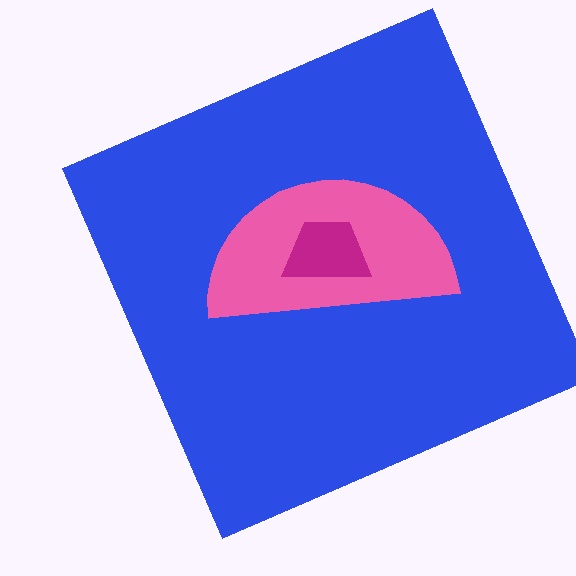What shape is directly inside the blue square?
The pink semicircle.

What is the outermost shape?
The blue square.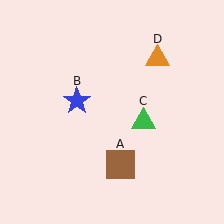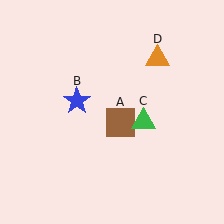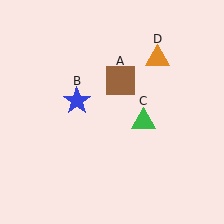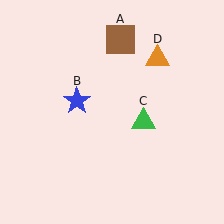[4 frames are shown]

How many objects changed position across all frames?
1 object changed position: brown square (object A).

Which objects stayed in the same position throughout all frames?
Blue star (object B) and green triangle (object C) and orange triangle (object D) remained stationary.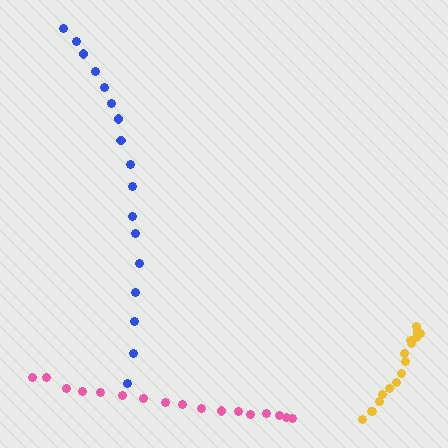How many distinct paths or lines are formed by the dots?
There are 3 distinct paths.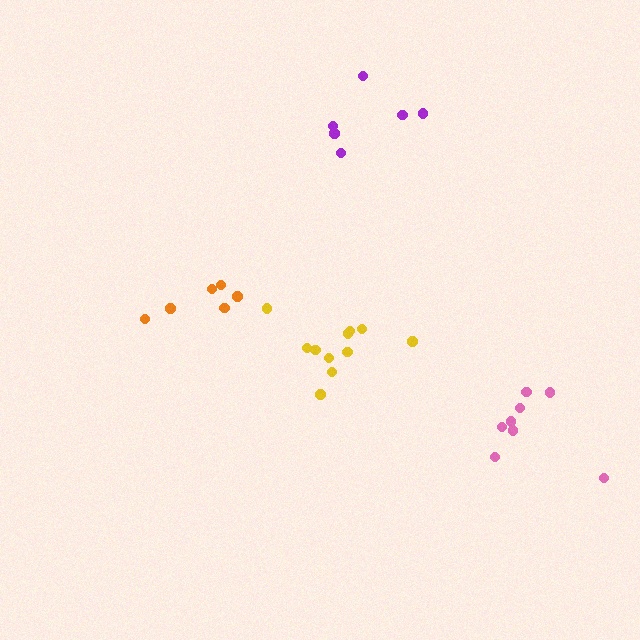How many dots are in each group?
Group 1: 8 dots, Group 2: 6 dots, Group 3: 11 dots, Group 4: 6 dots (31 total).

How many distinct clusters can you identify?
There are 4 distinct clusters.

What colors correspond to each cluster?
The clusters are colored: pink, purple, yellow, orange.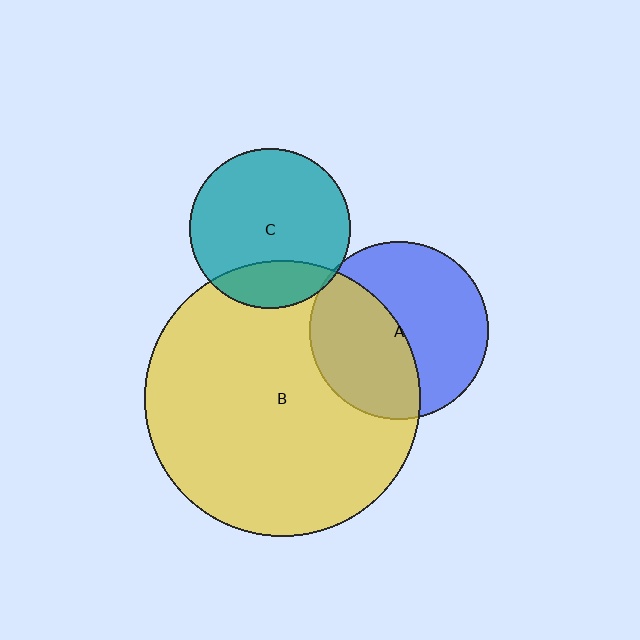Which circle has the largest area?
Circle B (yellow).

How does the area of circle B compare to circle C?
Approximately 2.9 times.